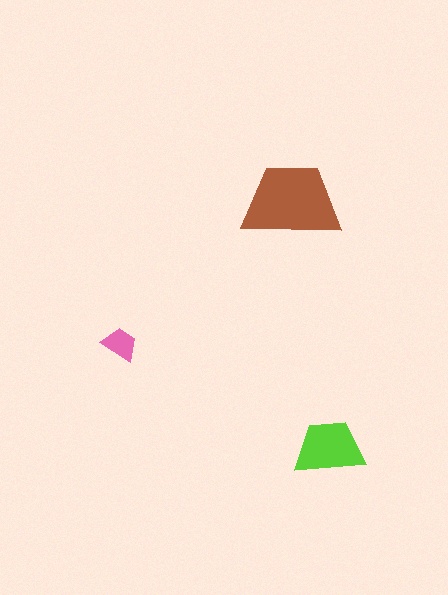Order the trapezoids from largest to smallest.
the brown one, the lime one, the pink one.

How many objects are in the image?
There are 3 objects in the image.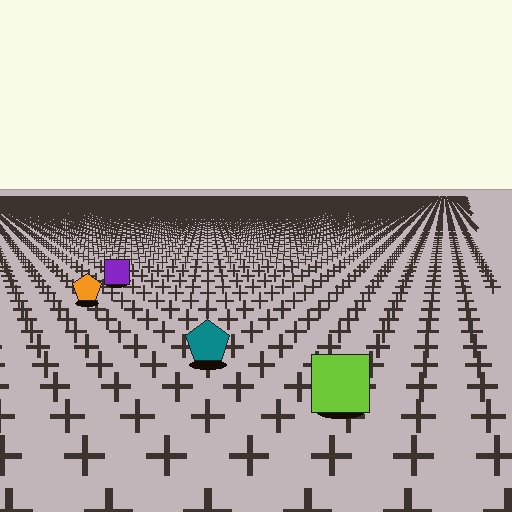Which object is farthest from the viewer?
The purple square is farthest from the viewer. It appears smaller and the ground texture around it is denser.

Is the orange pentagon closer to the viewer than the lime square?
No. The lime square is closer — you can tell from the texture gradient: the ground texture is coarser near it.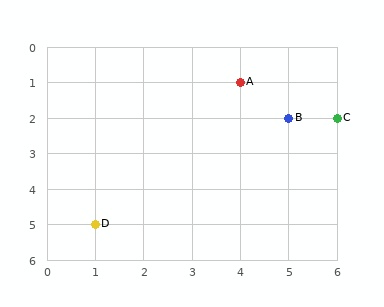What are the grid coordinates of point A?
Point A is at grid coordinates (4, 1).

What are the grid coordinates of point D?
Point D is at grid coordinates (1, 5).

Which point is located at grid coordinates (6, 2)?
Point C is at (6, 2).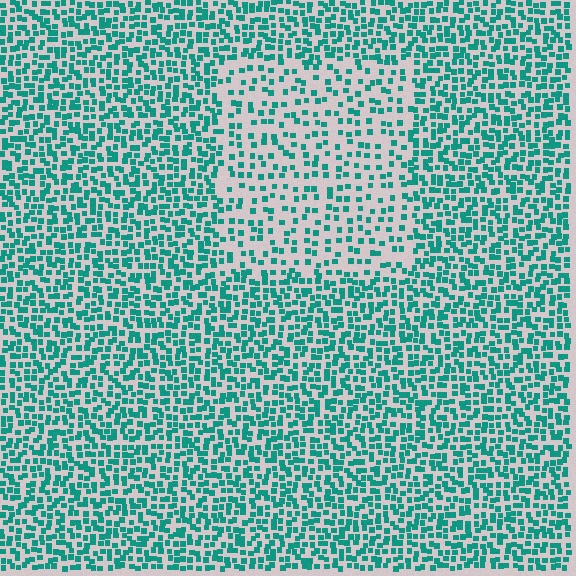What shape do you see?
I see a rectangle.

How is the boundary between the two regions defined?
The boundary is defined by a change in element density (approximately 2.0x ratio). All elements are the same color, size, and shape.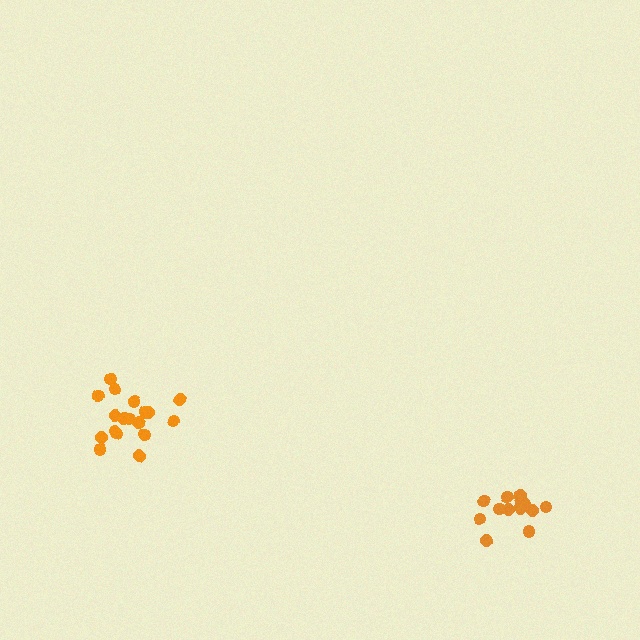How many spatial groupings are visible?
There are 2 spatial groupings.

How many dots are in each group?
Group 1: 14 dots, Group 2: 18 dots (32 total).